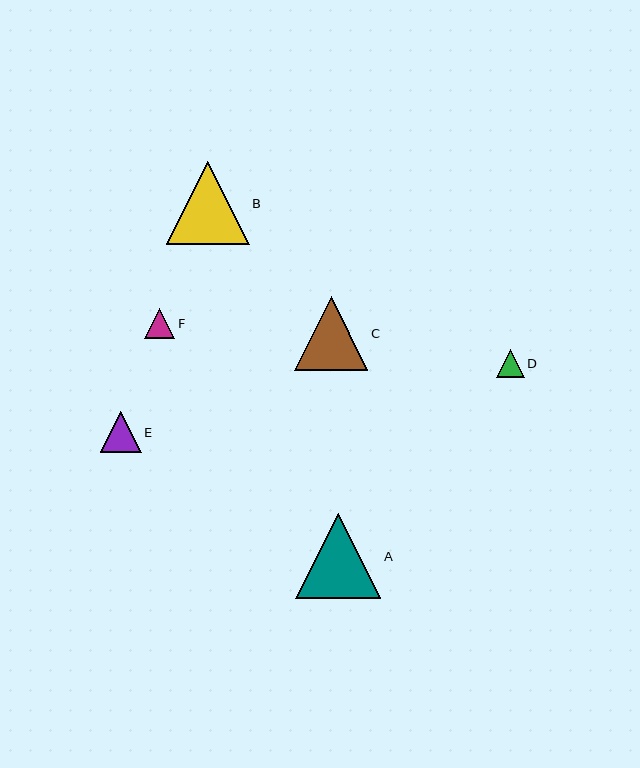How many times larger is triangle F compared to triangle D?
Triangle F is approximately 1.1 times the size of triangle D.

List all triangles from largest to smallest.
From largest to smallest: A, B, C, E, F, D.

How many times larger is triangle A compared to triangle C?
Triangle A is approximately 1.2 times the size of triangle C.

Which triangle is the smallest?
Triangle D is the smallest with a size of approximately 28 pixels.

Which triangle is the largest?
Triangle A is the largest with a size of approximately 85 pixels.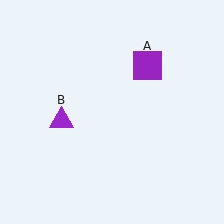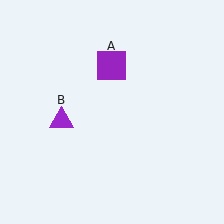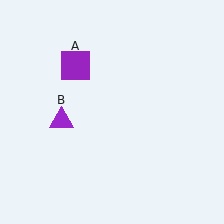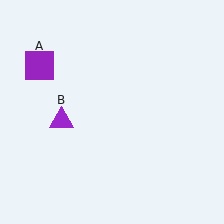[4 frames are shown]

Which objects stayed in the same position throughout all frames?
Purple triangle (object B) remained stationary.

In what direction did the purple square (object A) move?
The purple square (object A) moved left.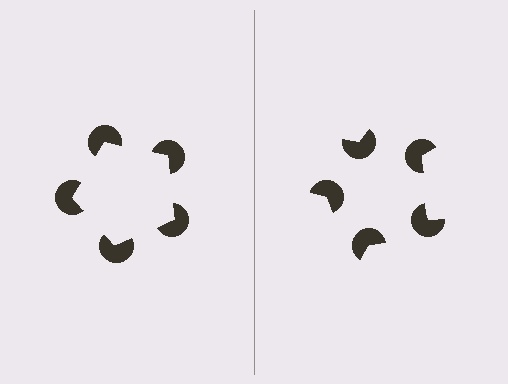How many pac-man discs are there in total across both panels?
10 — 5 on each side.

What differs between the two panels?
The pac-man discs are positioned identically on both sides; only the wedge orientations differ. On the left they align to a pentagon; on the right they are misaligned.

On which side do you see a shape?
An illusory pentagon appears on the left side. On the right side the wedge cuts are rotated, so no coherent shape forms.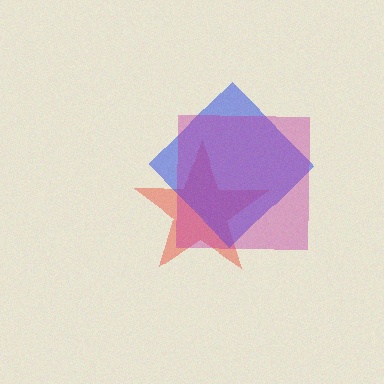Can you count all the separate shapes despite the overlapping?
Yes, there are 3 separate shapes.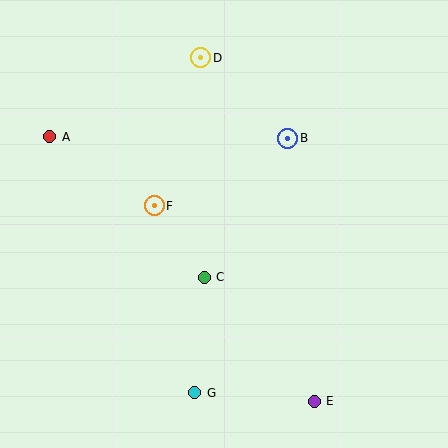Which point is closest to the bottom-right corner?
Point E is closest to the bottom-right corner.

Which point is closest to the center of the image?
Point C at (204, 277) is closest to the center.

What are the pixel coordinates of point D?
Point D is at (201, 58).